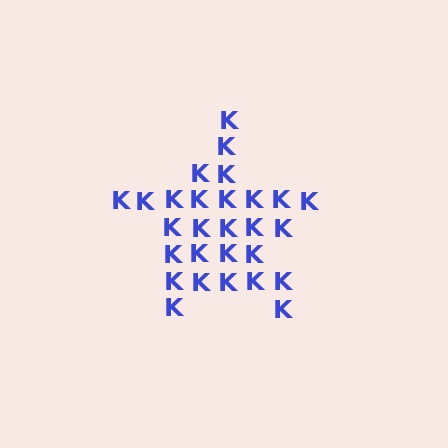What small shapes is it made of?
It is made of small letter K's.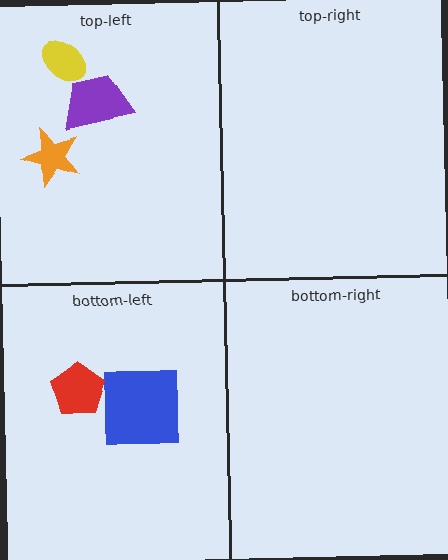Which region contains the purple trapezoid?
The top-left region.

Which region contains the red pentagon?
The bottom-left region.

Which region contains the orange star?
The top-left region.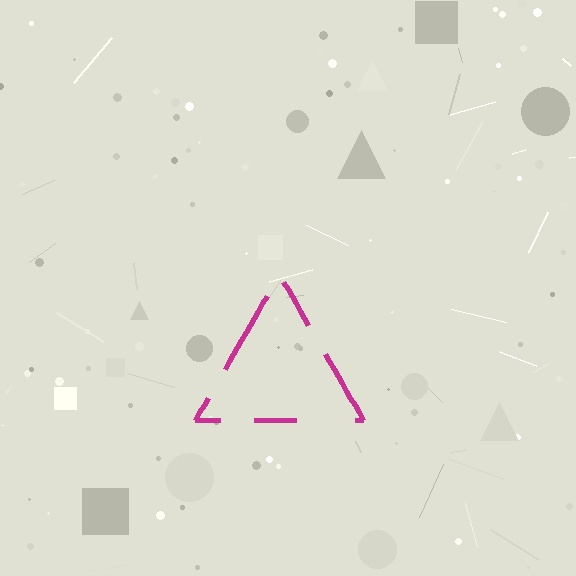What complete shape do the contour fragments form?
The contour fragments form a triangle.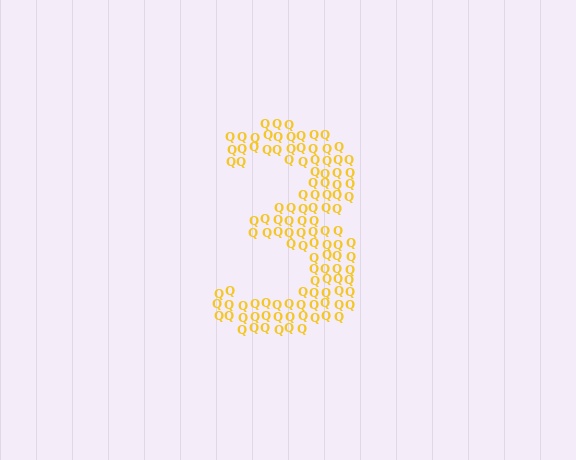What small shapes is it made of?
It is made of small letter Q's.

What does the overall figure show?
The overall figure shows the digit 3.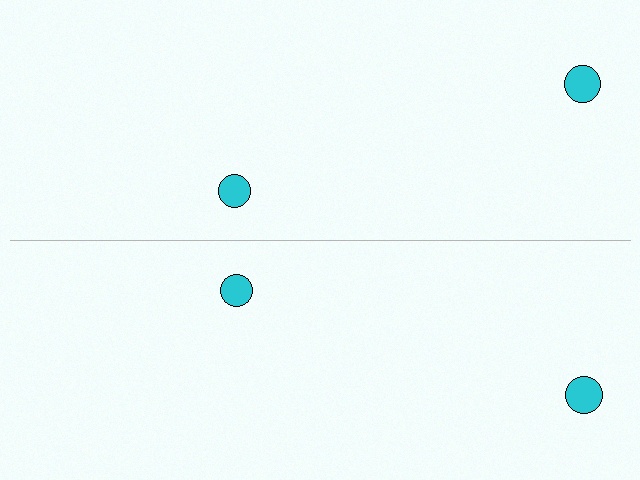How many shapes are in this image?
There are 4 shapes in this image.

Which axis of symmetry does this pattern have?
The pattern has a horizontal axis of symmetry running through the center of the image.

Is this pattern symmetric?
Yes, this pattern has bilateral (reflection) symmetry.